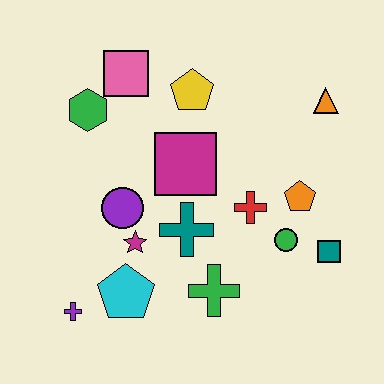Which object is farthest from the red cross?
The purple cross is farthest from the red cross.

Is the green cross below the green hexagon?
Yes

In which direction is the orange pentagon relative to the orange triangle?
The orange pentagon is below the orange triangle.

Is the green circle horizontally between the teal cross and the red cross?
No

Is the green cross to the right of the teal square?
No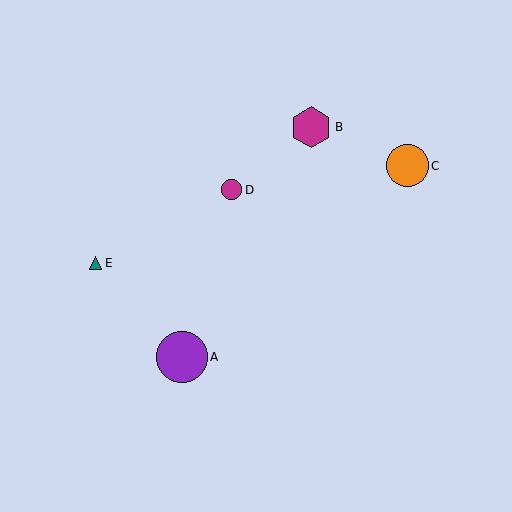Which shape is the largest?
The purple circle (labeled A) is the largest.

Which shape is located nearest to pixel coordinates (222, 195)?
The magenta circle (labeled D) at (232, 190) is nearest to that location.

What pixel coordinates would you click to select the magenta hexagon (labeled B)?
Click at (311, 127) to select the magenta hexagon B.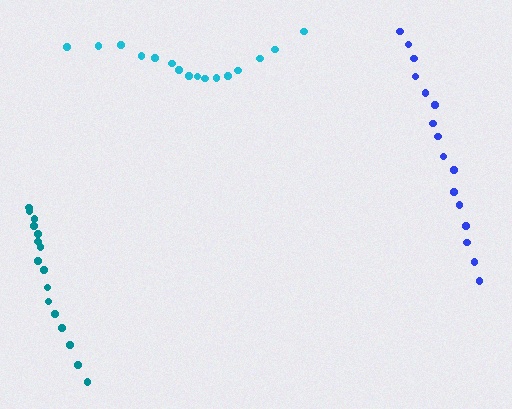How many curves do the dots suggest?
There are 3 distinct paths.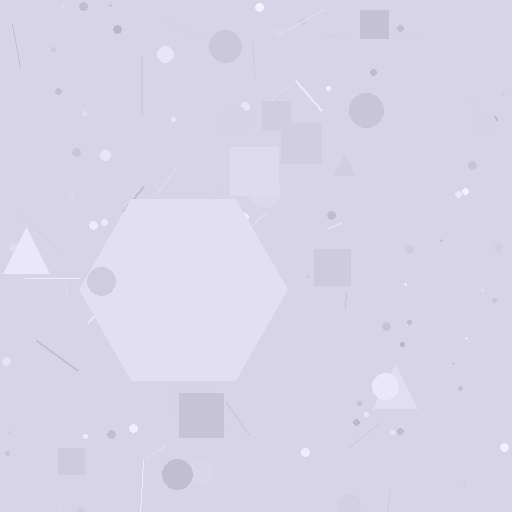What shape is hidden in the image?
A hexagon is hidden in the image.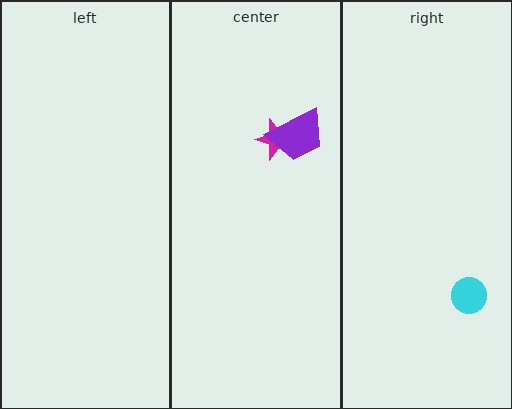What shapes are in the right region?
The cyan circle.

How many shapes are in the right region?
1.